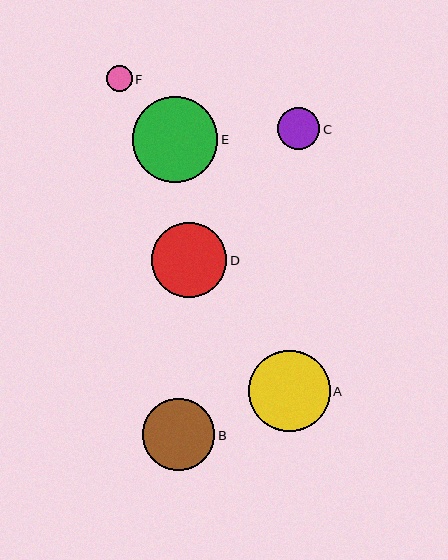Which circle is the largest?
Circle E is the largest with a size of approximately 86 pixels.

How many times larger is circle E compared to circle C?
Circle E is approximately 2.1 times the size of circle C.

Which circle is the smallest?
Circle F is the smallest with a size of approximately 26 pixels.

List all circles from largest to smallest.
From largest to smallest: E, A, D, B, C, F.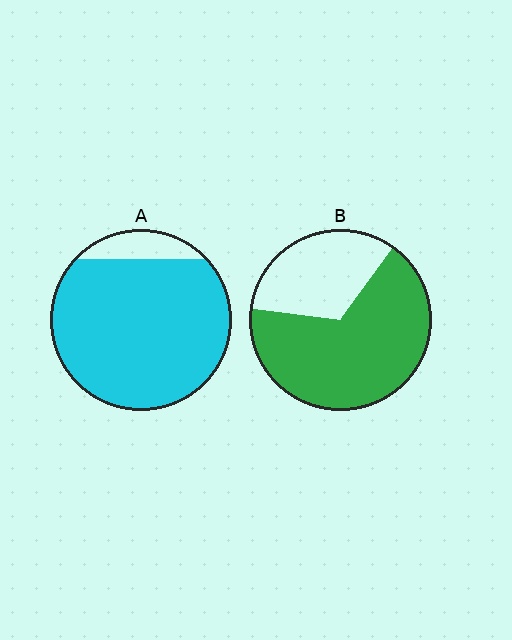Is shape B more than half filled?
Yes.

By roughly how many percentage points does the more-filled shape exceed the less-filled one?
By roughly 20 percentage points (A over B).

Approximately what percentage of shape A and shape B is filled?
A is approximately 90% and B is approximately 65%.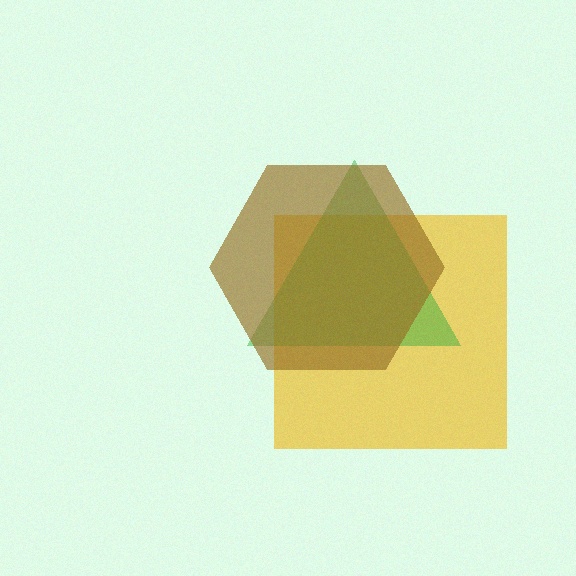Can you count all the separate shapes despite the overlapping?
Yes, there are 3 separate shapes.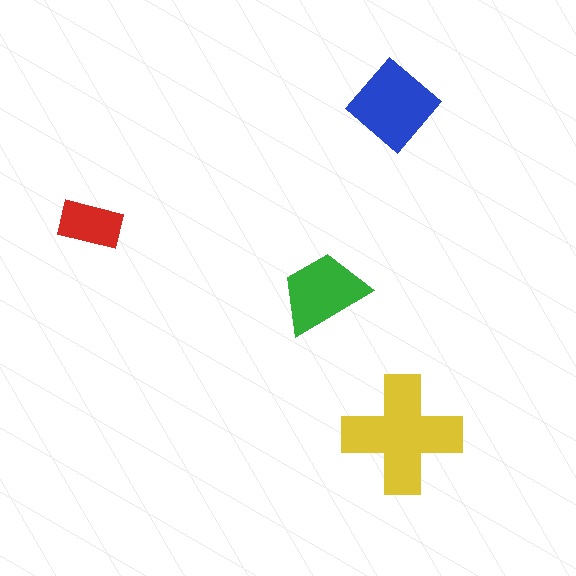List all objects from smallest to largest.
The red rectangle, the green trapezoid, the blue diamond, the yellow cross.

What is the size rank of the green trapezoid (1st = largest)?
3rd.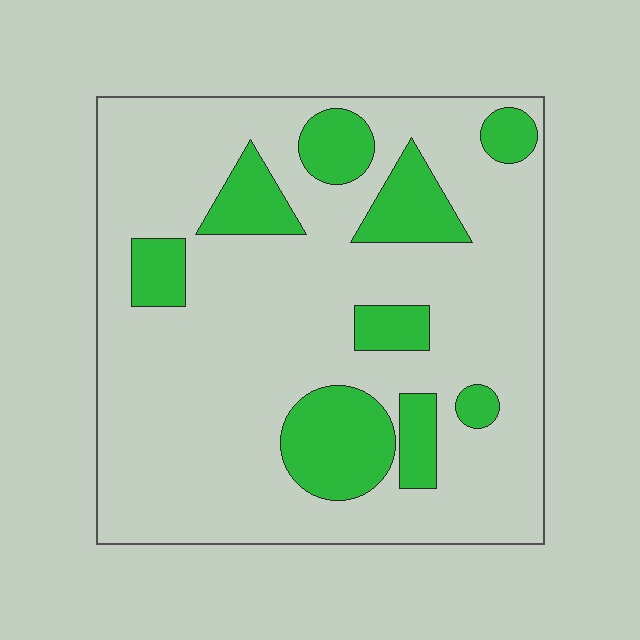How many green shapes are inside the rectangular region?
9.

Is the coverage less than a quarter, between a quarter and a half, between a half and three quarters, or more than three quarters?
Less than a quarter.